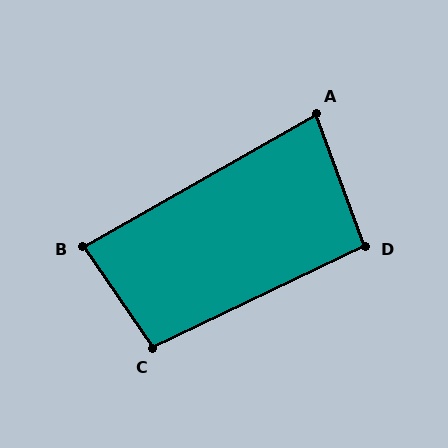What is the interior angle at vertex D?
Approximately 95 degrees (obtuse).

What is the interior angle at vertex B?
Approximately 85 degrees (acute).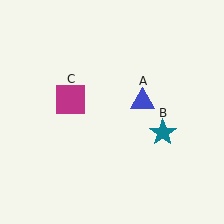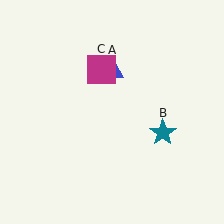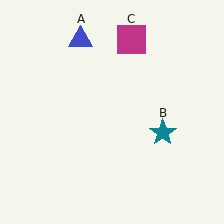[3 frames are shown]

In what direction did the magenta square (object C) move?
The magenta square (object C) moved up and to the right.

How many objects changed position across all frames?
2 objects changed position: blue triangle (object A), magenta square (object C).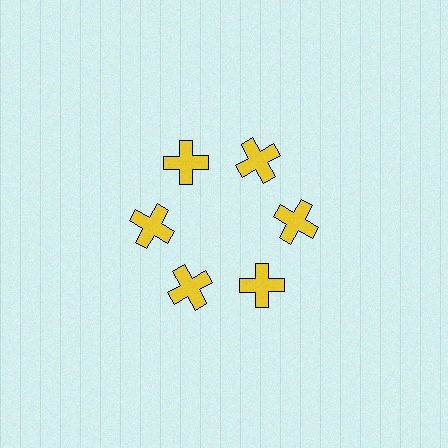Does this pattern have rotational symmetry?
Yes, this pattern has 6-fold rotational symmetry. It looks the same after rotating 60 degrees around the center.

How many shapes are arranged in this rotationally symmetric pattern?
There are 6 shapes, arranged in 6 groups of 1.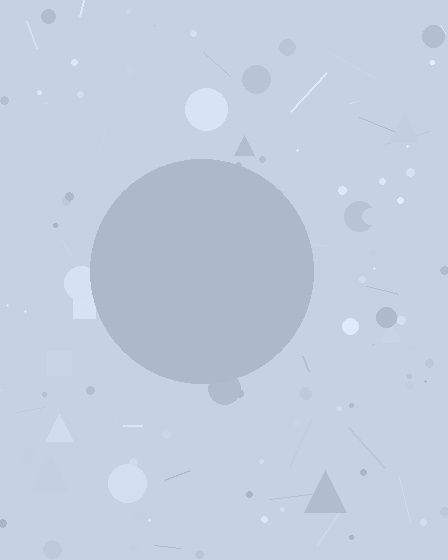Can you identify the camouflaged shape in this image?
The camouflaged shape is a circle.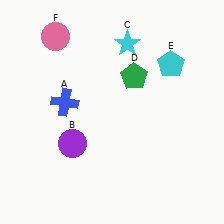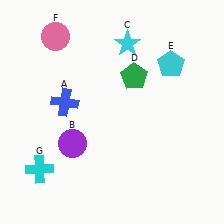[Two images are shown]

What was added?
A cyan cross (G) was added in Image 2.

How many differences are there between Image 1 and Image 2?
There is 1 difference between the two images.